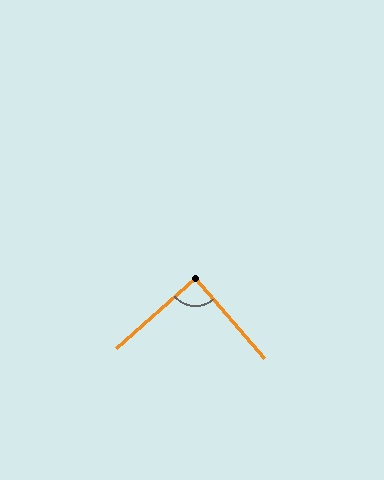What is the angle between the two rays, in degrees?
Approximately 89 degrees.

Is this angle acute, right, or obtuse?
It is approximately a right angle.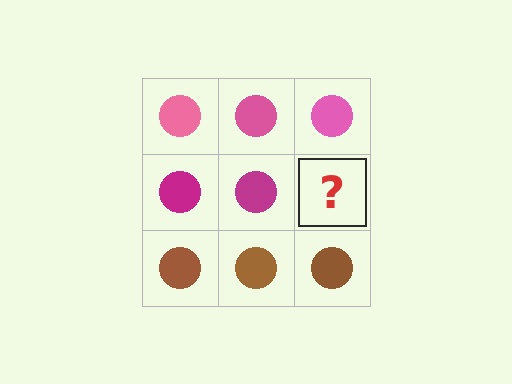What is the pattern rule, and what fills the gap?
The rule is that each row has a consistent color. The gap should be filled with a magenta circle.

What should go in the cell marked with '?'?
The missing cell should contain a magenta circle.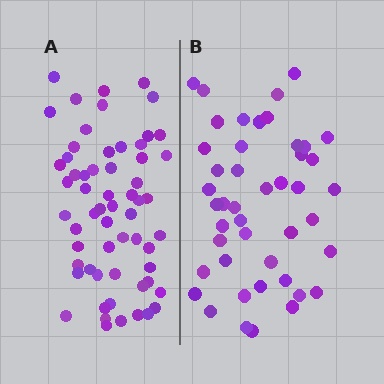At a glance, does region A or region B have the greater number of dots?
Region A (the left region) has more dots.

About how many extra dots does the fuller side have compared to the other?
Region A has approximately 15 more dots than region B.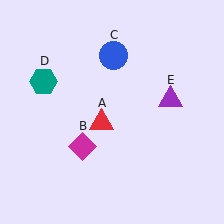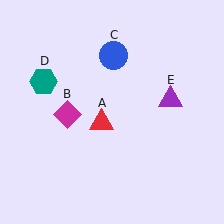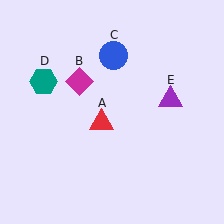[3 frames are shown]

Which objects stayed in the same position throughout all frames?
Red triangle (object A) and blue circle (object C) and teal hexagon (object D) and purple triangle (object E) remained stationary.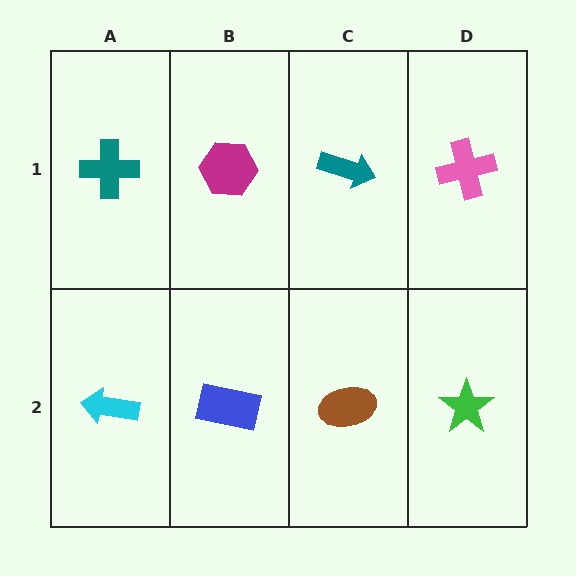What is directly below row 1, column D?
A green star.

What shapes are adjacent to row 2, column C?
A teal arrow (row 1, column C), a blue rectangle (row 2, column B), a green star (row 2, column D).